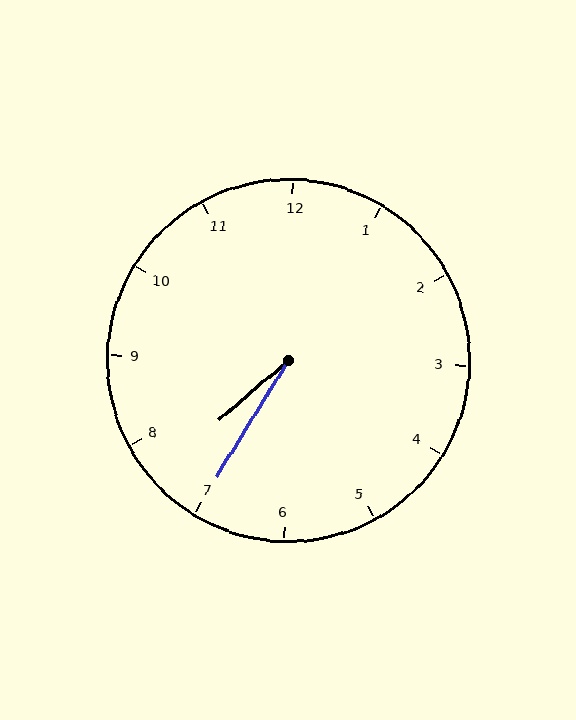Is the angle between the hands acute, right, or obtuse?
It is acute.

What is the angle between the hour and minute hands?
Approximately 18 degrees.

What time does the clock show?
7:35.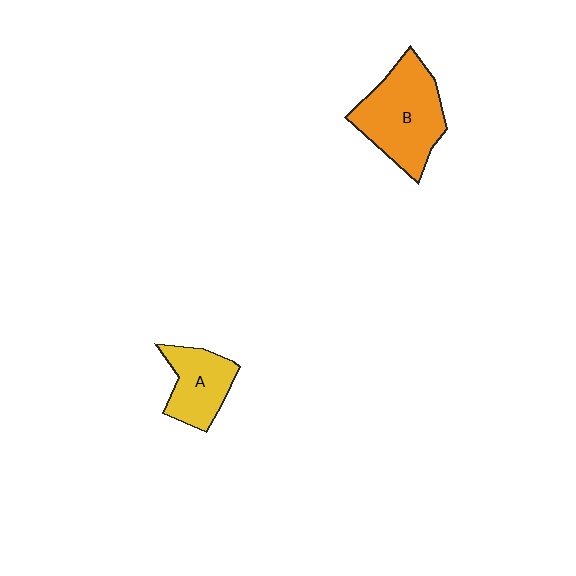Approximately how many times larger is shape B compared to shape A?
Approximately 1.6 times.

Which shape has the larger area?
Shape B (orange).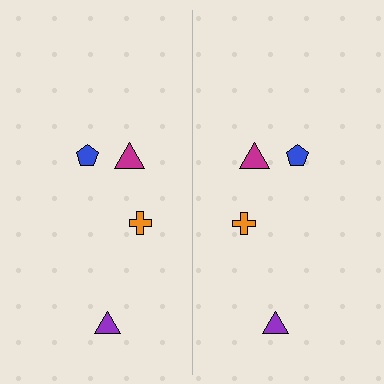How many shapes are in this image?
There are 8 shapes in this image.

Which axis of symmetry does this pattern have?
The pattern has a vertical axis of symmetry running through the center of the image.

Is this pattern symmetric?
Yes, this pattern has bilateral (reflection) symmetry.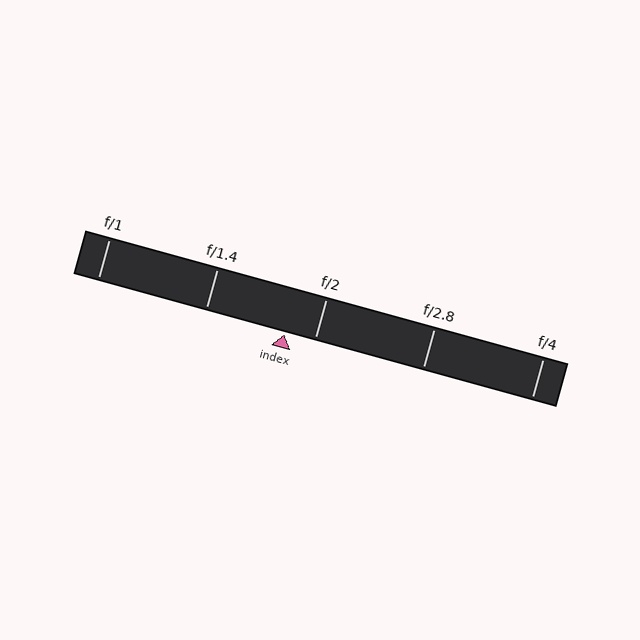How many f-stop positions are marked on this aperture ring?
There are 5 f-stop positions marked.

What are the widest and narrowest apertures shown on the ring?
The widest aperture shown is f/1 and the narrowest is f/4.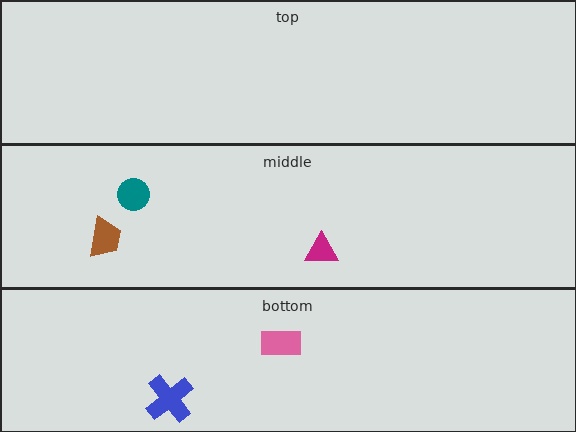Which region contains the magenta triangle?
The middle region.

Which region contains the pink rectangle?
The bottom region.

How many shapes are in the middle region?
3.